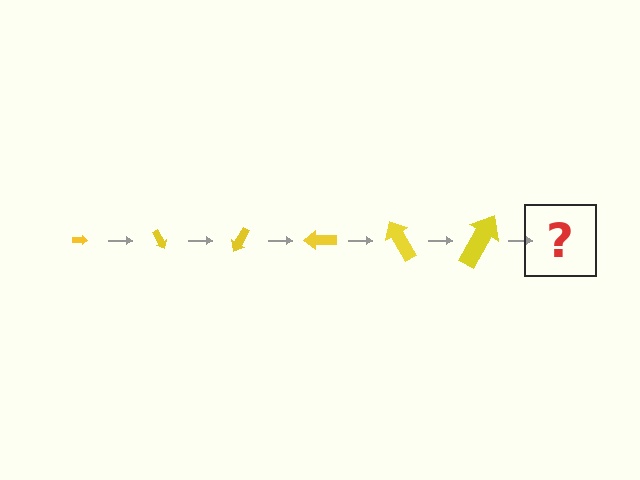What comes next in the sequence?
The next element should be an arrow, larger than the previous one and rotated 360 degrees from the start.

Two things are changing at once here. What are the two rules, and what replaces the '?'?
The two rules are that the arrow grows larger each step and it rotates 60 degrees each step. The '?' should be an arrow, larger than the previous one and rotated 360 degrees from the start.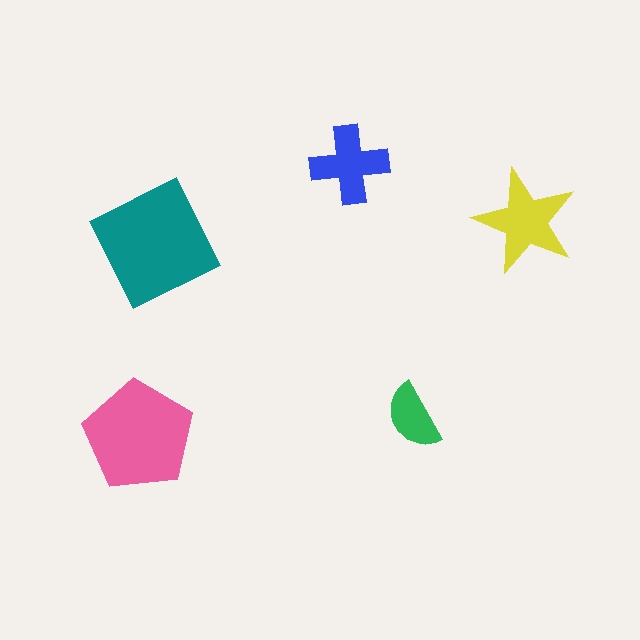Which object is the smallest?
The green semicircle.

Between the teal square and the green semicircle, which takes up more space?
The teal square.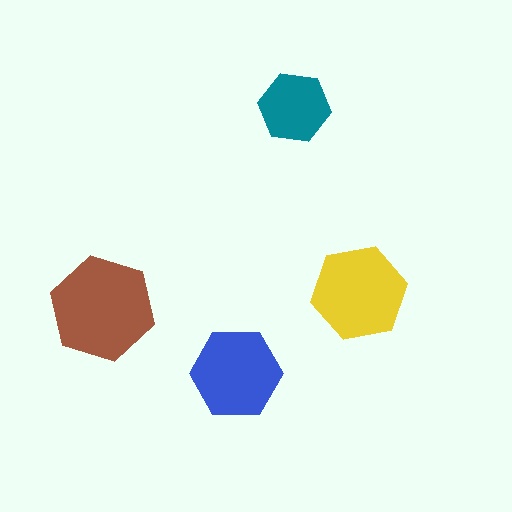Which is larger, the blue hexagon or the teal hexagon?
The blue one.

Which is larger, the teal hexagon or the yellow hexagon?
The yellow one.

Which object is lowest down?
The blue hexagon is bottommost.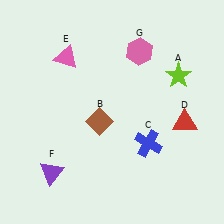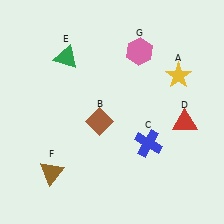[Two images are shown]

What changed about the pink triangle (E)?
In Image 1, E is pink. In Image 2, it changed to green.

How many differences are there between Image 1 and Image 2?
There are 3 differences between the two images.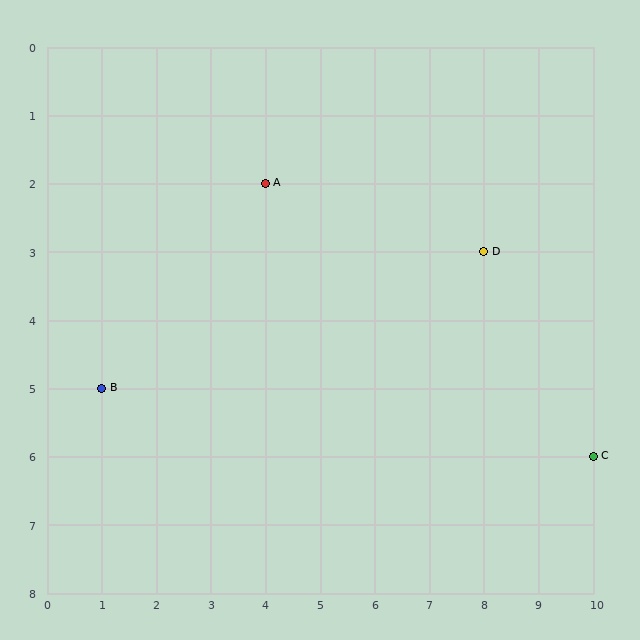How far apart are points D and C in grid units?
Points D and C are 2 columns and 3 rows apart (about 3.6 grid units diagonally).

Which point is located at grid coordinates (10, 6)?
Point C is at (10, 6).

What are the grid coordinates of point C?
Point C is at grid coordinates (10, 6).